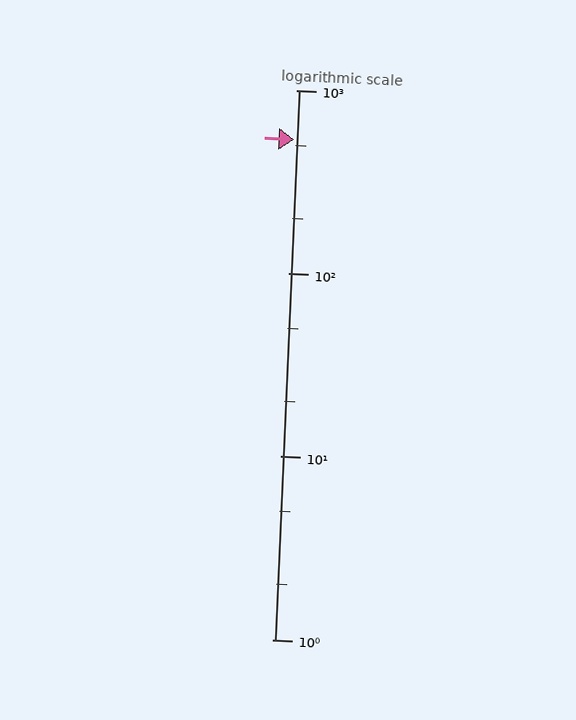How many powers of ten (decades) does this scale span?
The scale spans 3 decades, from 1 to 1000.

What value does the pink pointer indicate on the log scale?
The pointer indicates approximately 540.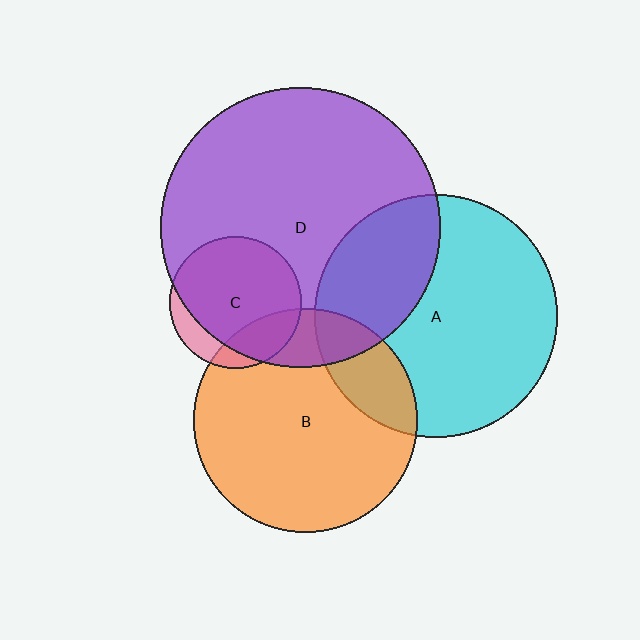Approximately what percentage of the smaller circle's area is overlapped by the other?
Approximately 85%.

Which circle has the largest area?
Circle D (purple).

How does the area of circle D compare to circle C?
Approximately 4.5 times.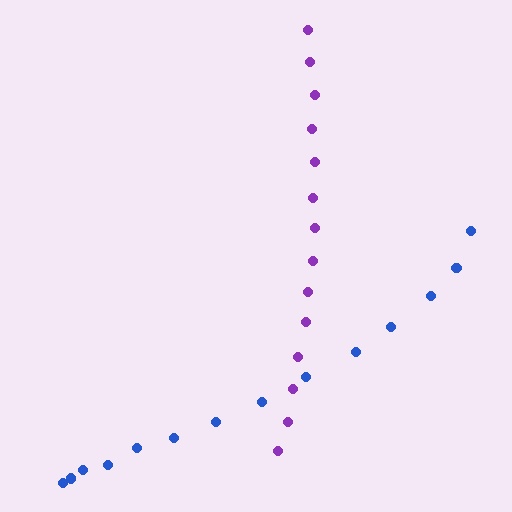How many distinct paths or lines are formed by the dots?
There are 2 distinct paths.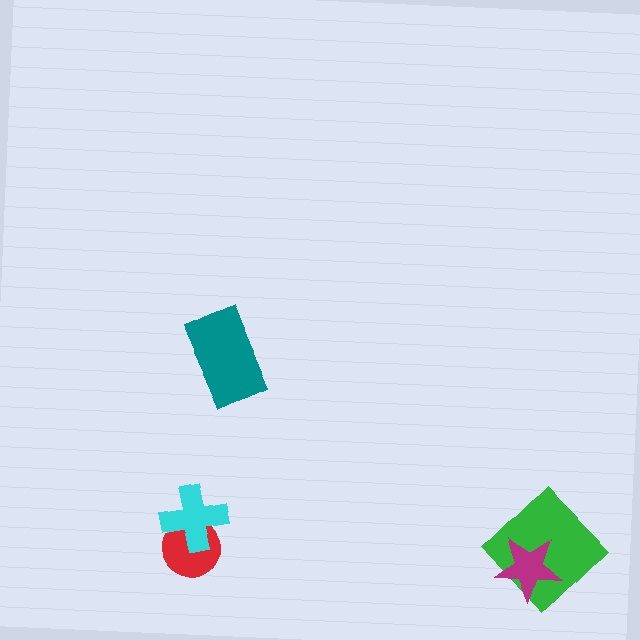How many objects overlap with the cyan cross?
1 object overlaps with the cyan cross.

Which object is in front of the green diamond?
The magenta star is in front of the green diamond.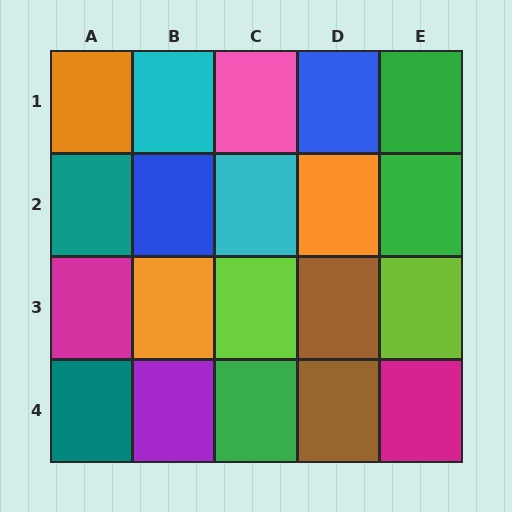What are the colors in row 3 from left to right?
Magenta, orange, lime, brown, lime.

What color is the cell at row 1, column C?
Pink.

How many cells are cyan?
2 cells are cyan.